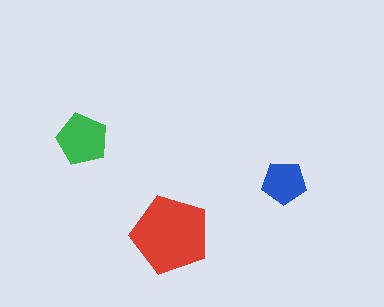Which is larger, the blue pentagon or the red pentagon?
The red one.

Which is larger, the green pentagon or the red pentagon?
The red one.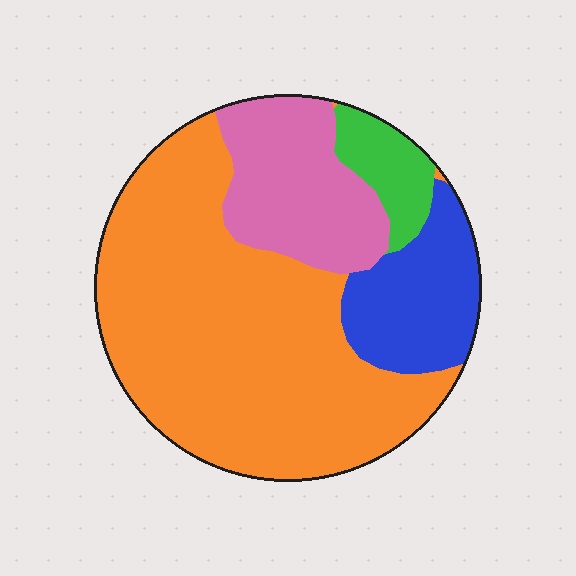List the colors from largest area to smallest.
From largest to smallest: orange, pink, blue, green.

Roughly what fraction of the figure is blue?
Blue covers about 15% of the figure.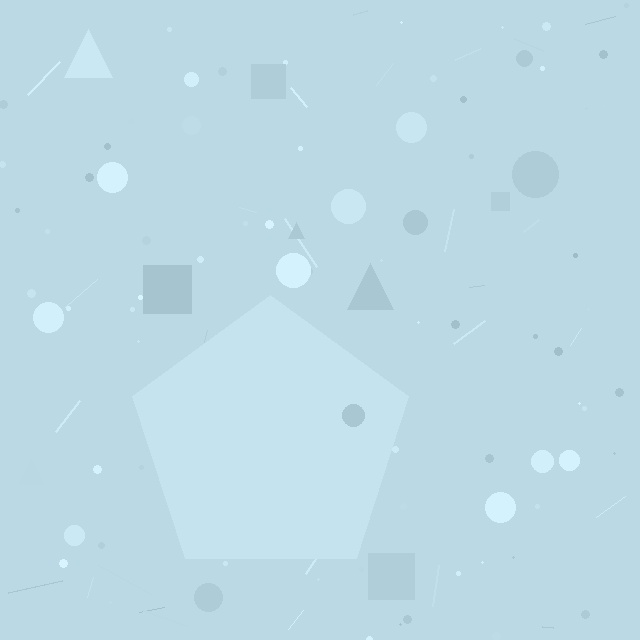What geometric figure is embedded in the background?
A pentagon is embedded in the background.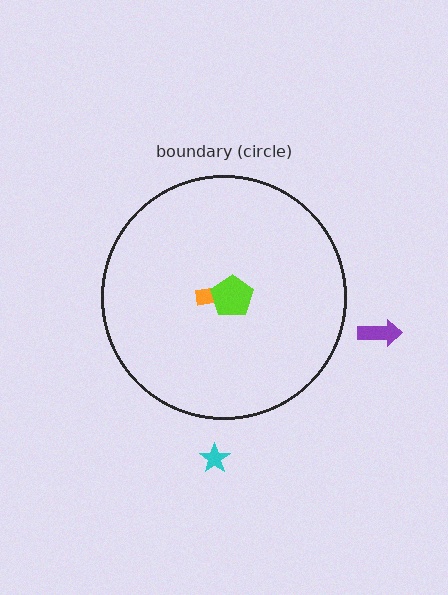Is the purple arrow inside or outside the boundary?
Outside.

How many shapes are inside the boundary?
2 inside, 2 outside.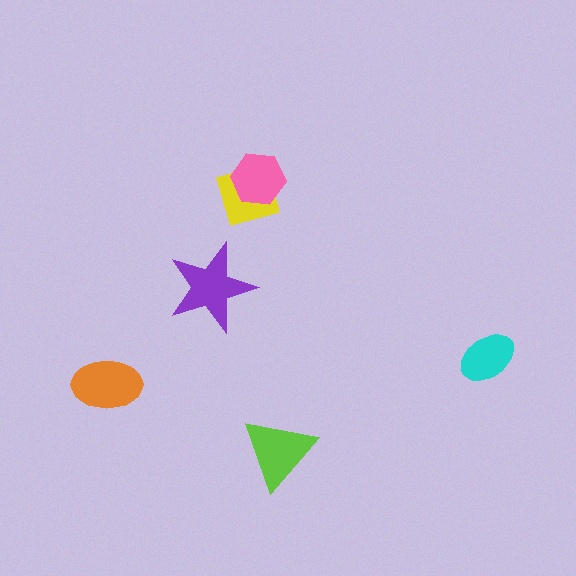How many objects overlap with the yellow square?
1 object overlaps with the yellow square.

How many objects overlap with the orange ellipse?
0 objects overlap with the orange ellipse.